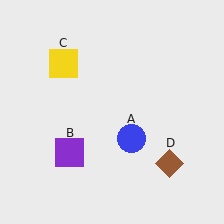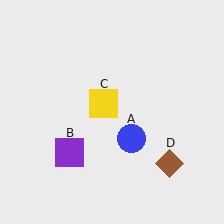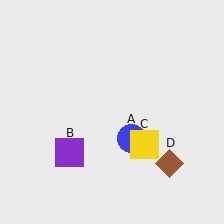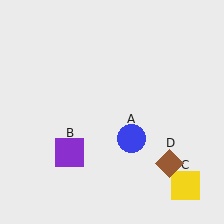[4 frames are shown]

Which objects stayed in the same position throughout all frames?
Blue circle (object A) and purple square (object B) and brown diamond (object D) remained stationary.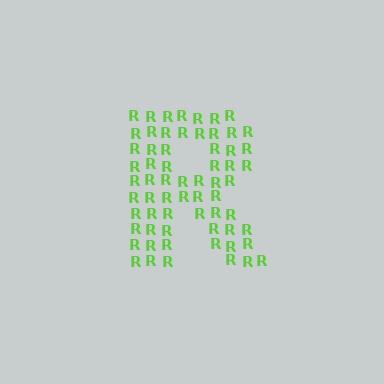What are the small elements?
The small elements are letter R's.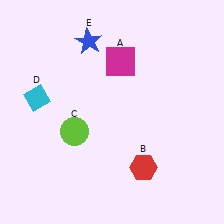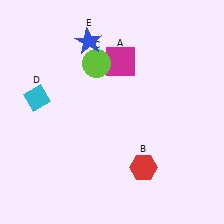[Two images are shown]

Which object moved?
The lime circle (C) moved up.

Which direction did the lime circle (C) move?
The lime circle (C) moved up.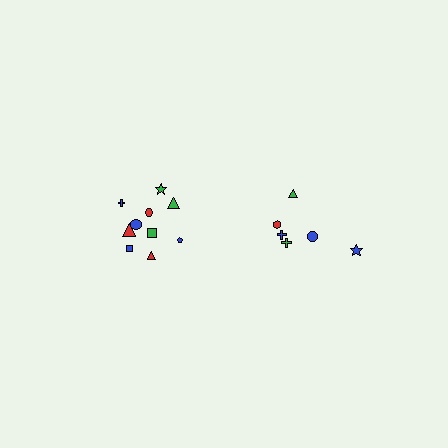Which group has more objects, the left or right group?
The left group.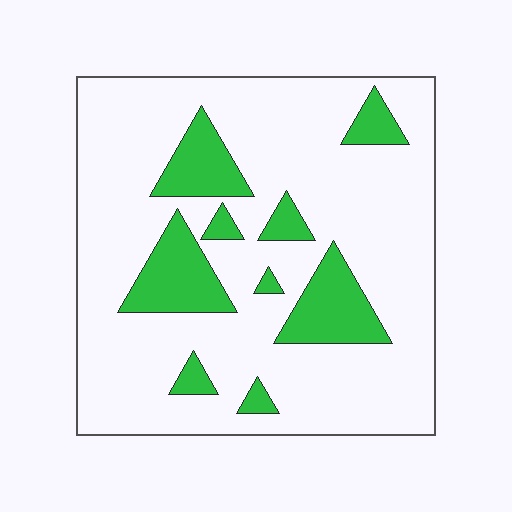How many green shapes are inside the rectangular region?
9.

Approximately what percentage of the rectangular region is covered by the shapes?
Approximately 20%.